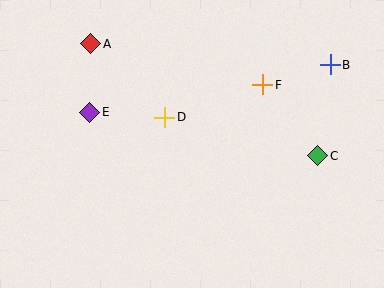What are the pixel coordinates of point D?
Point D is at (165, 117).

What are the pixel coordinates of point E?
Point E is at (90, 112).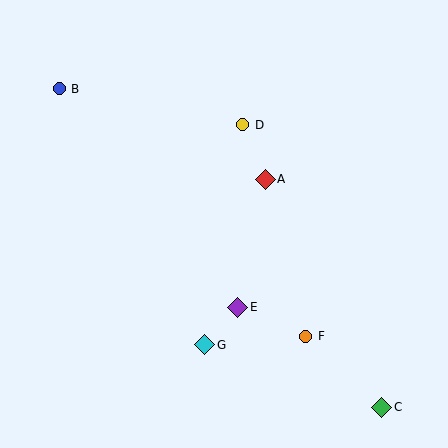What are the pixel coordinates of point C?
Point C is at (382, 407).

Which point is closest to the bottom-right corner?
Point C is closest to the bottom-right corner.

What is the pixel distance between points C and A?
The distance between C and A is 256 pixels.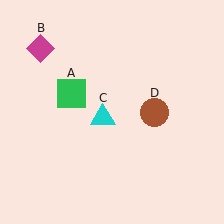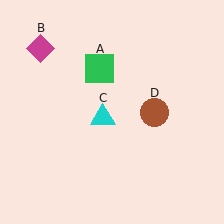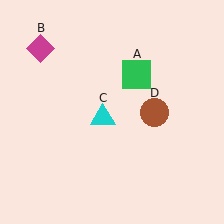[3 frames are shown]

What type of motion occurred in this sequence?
The green square (object A) rotated clockwise around the center of the scene.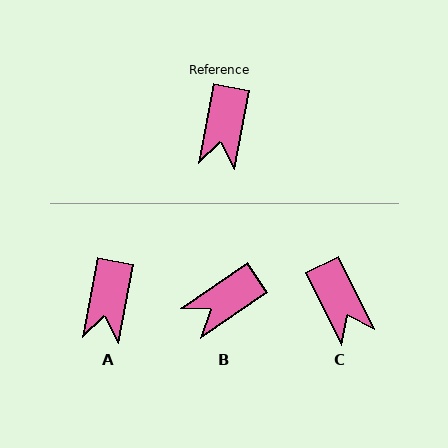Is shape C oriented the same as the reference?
No, it is off by about 37 degrees.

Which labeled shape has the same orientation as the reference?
A.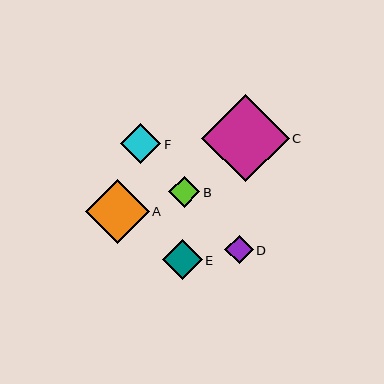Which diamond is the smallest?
Diamond D is the smallest with a size of approximately 28 pixels.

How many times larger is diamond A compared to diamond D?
Diamond A is approximately 2.3 times the size of diamond D.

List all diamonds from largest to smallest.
From largest to smallest: C, A, F, E, B, D.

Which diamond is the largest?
Diamond C is the largest with a size of approximately 88 pixels.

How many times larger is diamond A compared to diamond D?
Diamond A is approximately 2.3 times the size of diamond D.